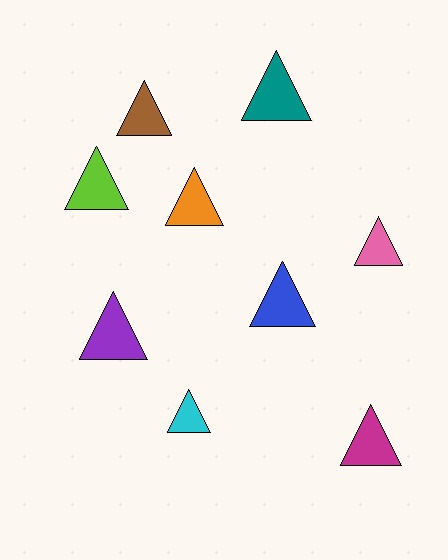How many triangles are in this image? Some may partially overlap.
There are 9 triangles.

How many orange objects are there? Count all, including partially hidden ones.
There is 1 orange object.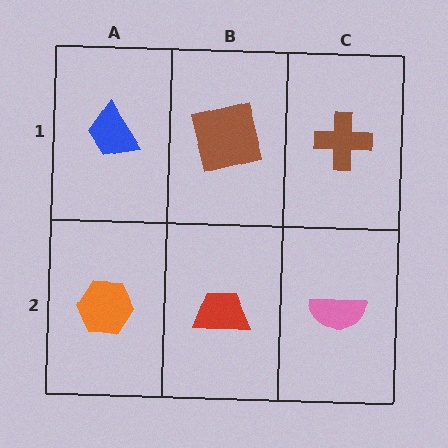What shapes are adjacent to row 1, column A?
An orange hexagon (row 2, column A), a brown square (row 1, column B).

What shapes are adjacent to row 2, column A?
A blue trapezoid (row 1, column A), a red trapezoid (row 2, column B).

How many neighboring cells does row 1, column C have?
2.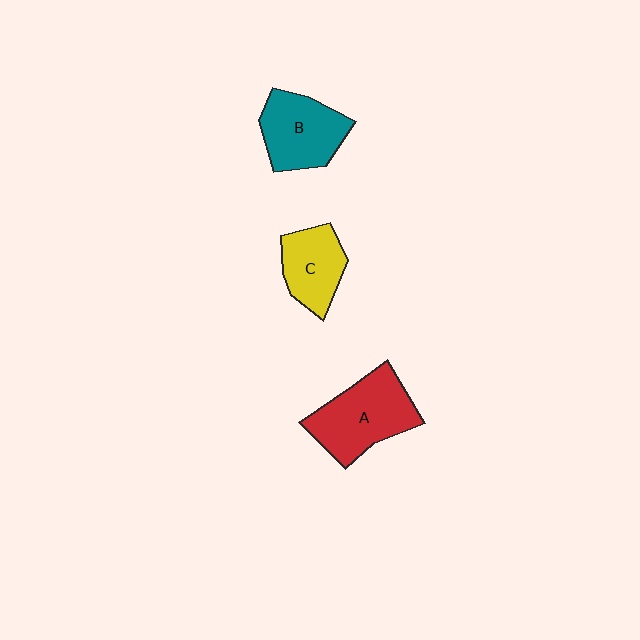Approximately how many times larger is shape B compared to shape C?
Approximately 1.2 times.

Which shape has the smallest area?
Shape C (yellow).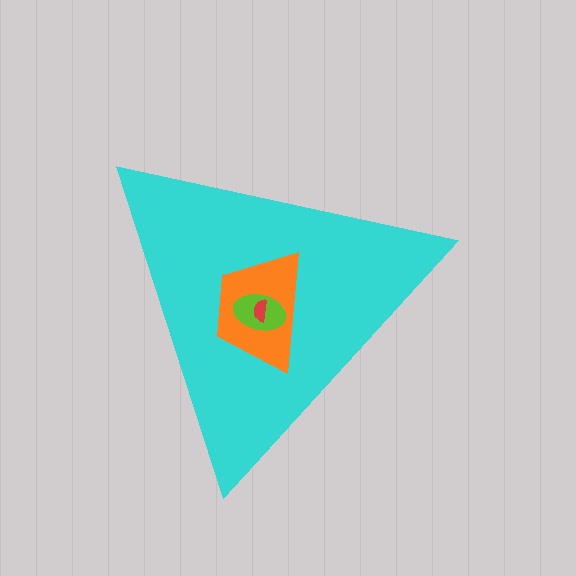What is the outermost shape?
The cyan triangle.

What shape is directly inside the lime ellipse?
The red semicircle.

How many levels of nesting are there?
4.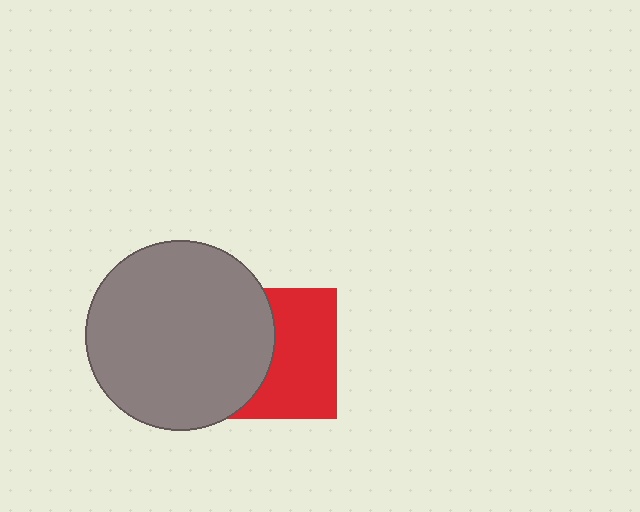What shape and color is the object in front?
The object in front is a gray circle.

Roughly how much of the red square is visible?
About half of it is visible (roughly 55%).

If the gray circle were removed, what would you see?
You would see the complete red square.